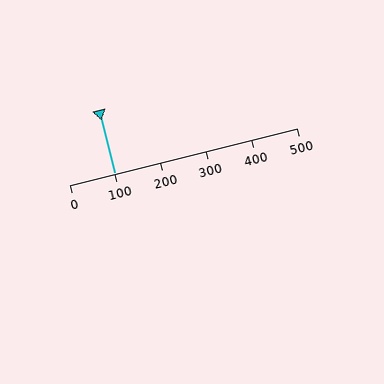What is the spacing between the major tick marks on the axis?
The major ticks are spaced 100 apart.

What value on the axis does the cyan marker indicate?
The marker indicates approximately 100.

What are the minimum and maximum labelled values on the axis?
The axis runs from 0 to 500.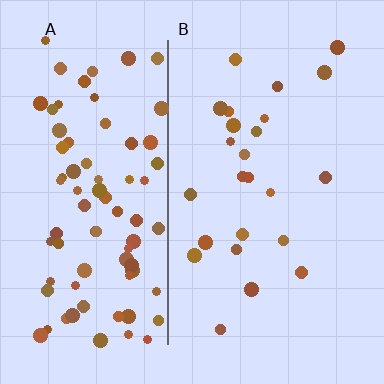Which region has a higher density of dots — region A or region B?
A (the left).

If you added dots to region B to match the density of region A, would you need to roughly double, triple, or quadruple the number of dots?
Approximately triple.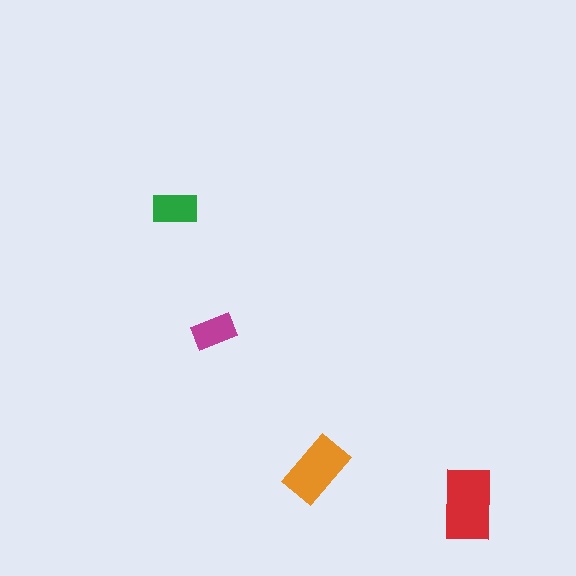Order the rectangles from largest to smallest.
the red one, the orange one, the green one, the magenta one.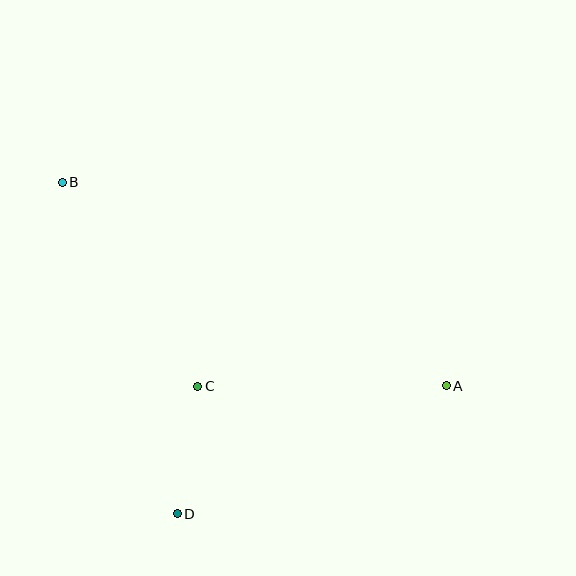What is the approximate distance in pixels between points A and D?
The distance between A and D is approximately 298 pixels.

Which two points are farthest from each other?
Points A and B are farthest from each other.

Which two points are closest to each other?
Points C and D are closest to each other.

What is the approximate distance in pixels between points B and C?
The distance between B and C is approximately 245 pixels.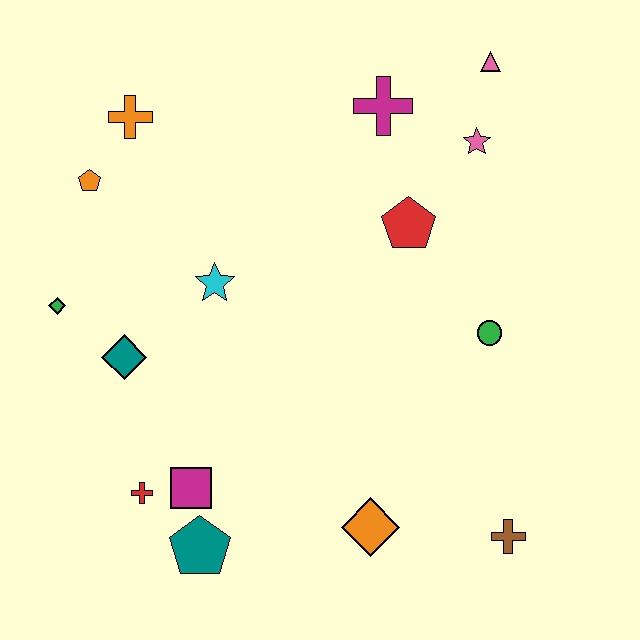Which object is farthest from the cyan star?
The brown cross is farthest from the cyan star.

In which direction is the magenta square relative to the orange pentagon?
The magenta square is below the orange pentagon.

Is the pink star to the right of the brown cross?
No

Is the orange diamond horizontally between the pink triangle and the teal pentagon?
Yes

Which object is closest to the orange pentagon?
The orange cross is closest to the orange pentagon.